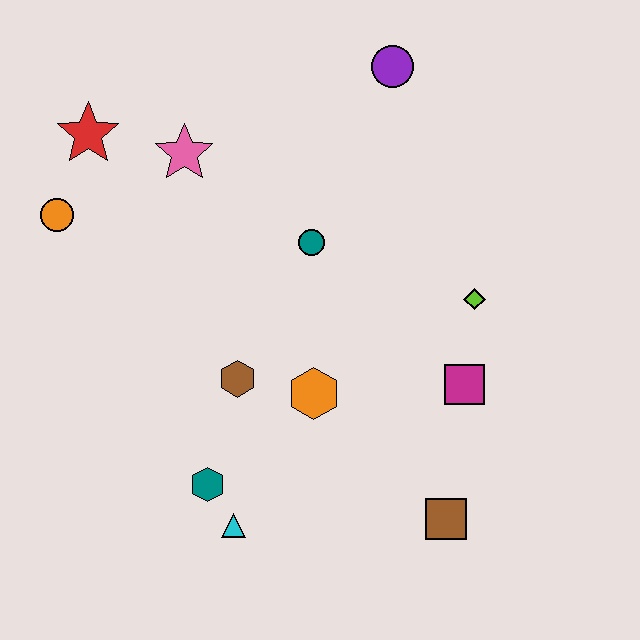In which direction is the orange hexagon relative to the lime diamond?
The orange hexagon is to the left of the lime diamond.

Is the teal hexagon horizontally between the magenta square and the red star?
Yes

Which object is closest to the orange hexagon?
The brown hexagon is closest to the orange hexagon.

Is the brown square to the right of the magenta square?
No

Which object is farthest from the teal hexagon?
The purple circle is farthest from the teal hexagon.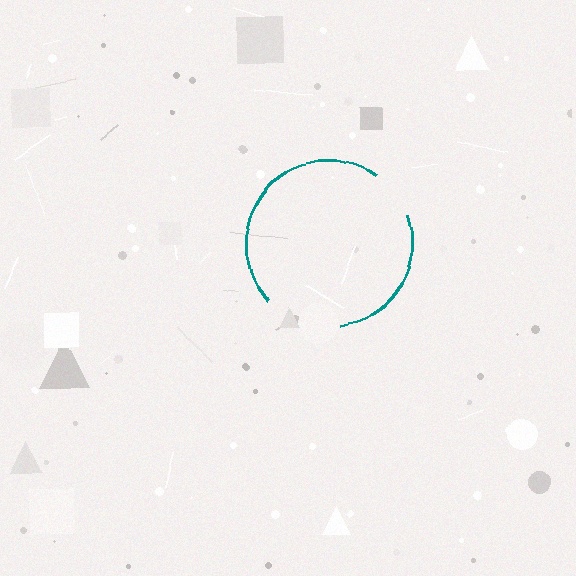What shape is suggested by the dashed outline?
The dashed outline suggests a circle.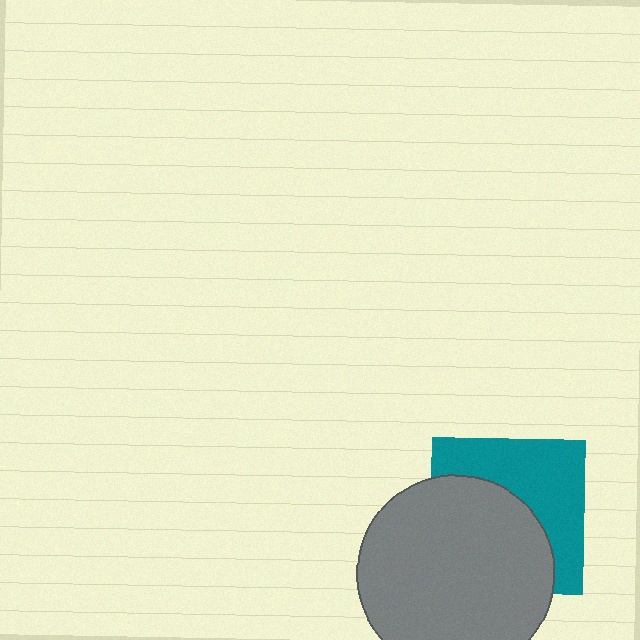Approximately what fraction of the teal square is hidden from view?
Roughly 54% of the teal square is hidden behind the gray circle.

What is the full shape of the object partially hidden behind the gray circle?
The partially hidden object is a teal square.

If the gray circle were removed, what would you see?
You would see the complete teal square.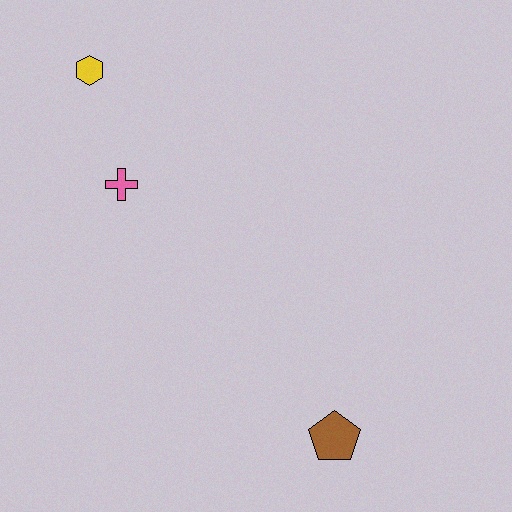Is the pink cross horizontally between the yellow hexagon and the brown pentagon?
Yes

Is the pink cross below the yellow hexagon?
Yes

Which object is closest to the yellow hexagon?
The pink cross is closest to the yellow hexagon.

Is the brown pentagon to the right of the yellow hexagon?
Yes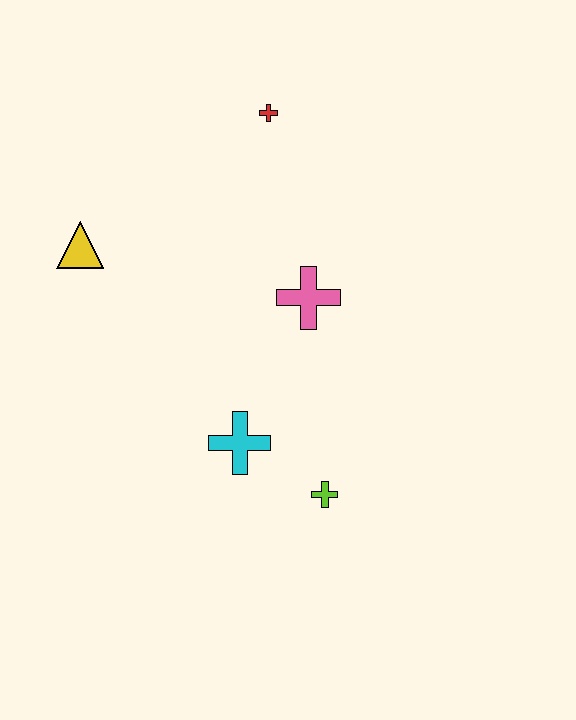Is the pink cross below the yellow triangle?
Yes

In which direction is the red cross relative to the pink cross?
The red cross is above the pink cross.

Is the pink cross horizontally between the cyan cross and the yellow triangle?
No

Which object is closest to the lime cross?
The cyan cross is closest to the lime cross.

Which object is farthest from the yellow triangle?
The lime cross is farthest from the yellow triangle.